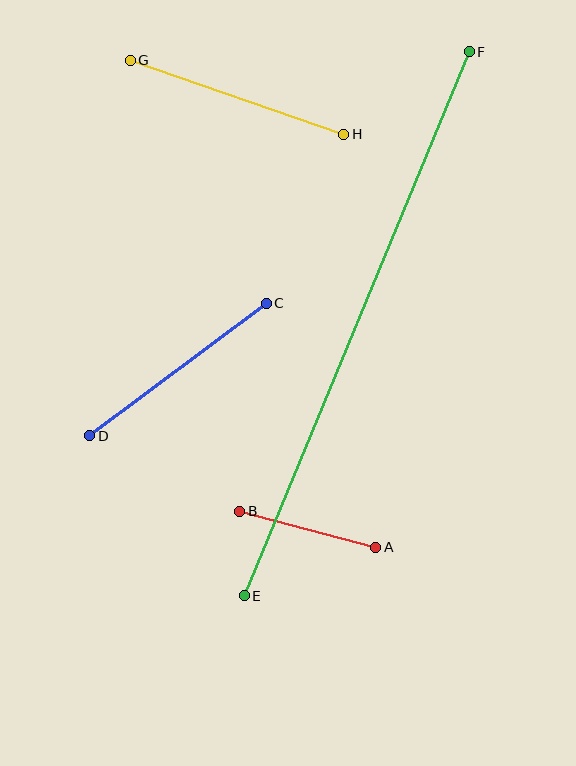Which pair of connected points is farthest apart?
Points E and F are farthest apart.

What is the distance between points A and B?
The distance is approximately 141 pixels.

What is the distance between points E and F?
The distance is approximately 589 pixels.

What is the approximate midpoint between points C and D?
The midpoint is at approximately (178, 369) pixels.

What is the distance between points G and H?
The distance is approximately 226 pixels.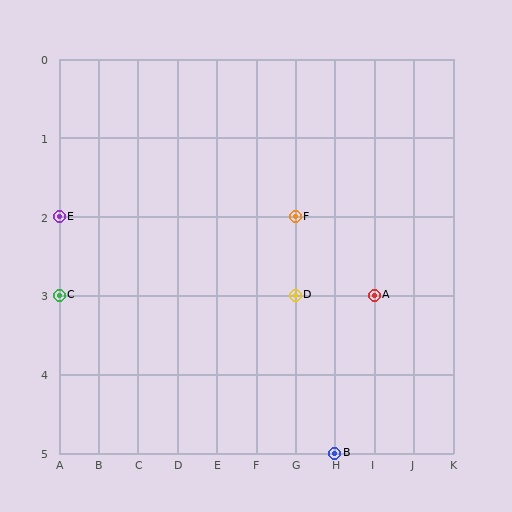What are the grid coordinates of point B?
Point B is at grid coordinates (H, 5).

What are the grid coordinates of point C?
Point C is at grid coordinates (A, 3).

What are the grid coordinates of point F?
Point F is at grid coordinates (G, 2).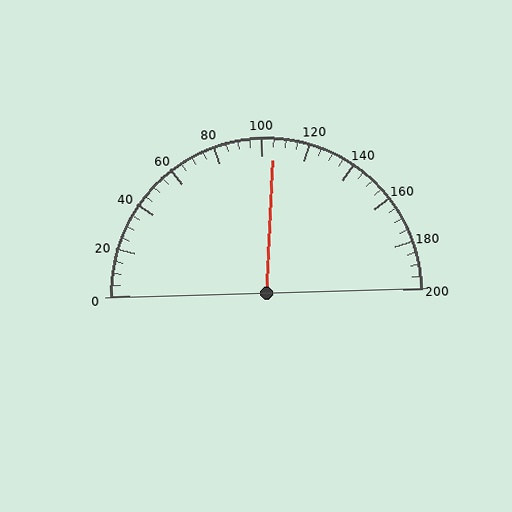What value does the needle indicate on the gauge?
The needle indicates approximately 105.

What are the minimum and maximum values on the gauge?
The gauge ranges from 0 to 200.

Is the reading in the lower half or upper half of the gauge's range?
The reading is in the upper half of the range (0 to 200).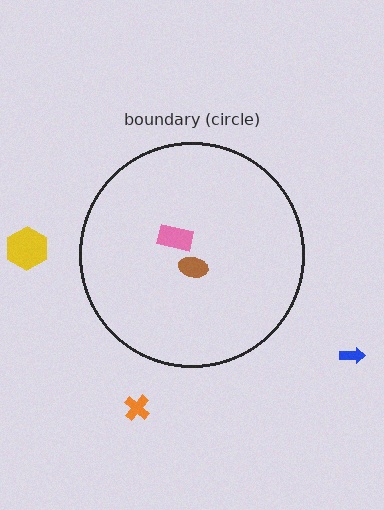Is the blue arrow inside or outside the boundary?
Outside.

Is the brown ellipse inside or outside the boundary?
Inside.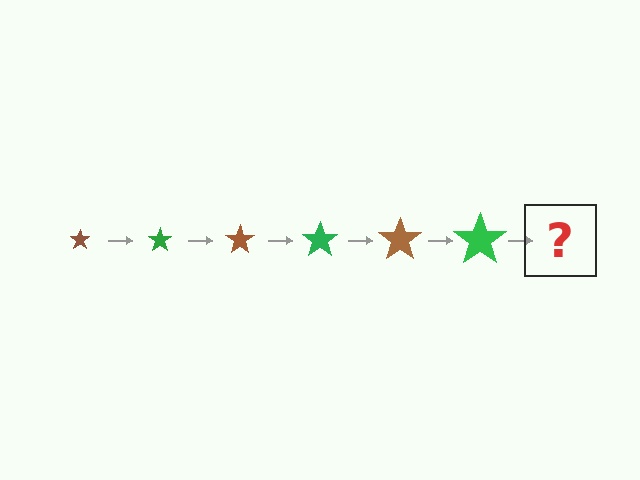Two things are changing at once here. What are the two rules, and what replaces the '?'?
The two rules are that the star grows larger each step and the color cycles through brown and green. The '?' should be a brown star, larger than the previous one.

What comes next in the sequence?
The next element should be a brown star, larger than the previous one.